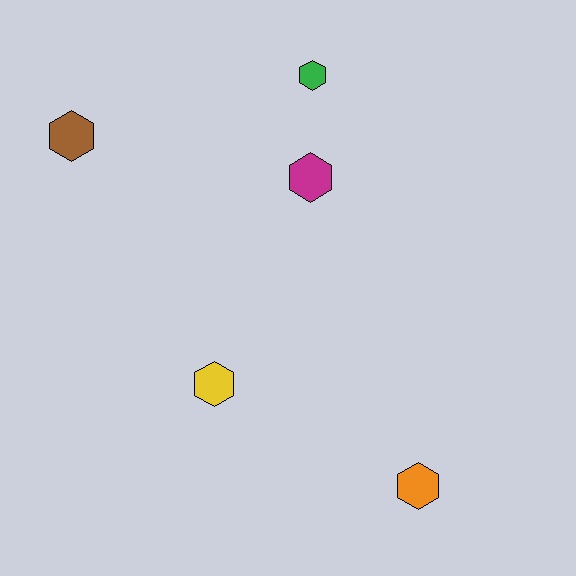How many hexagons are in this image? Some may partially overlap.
There are 5 hexagons.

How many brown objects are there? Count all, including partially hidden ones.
There is 1 brown object.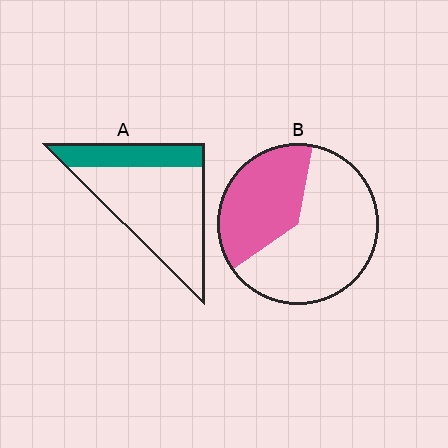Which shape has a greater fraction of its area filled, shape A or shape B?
Shape B.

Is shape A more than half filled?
No.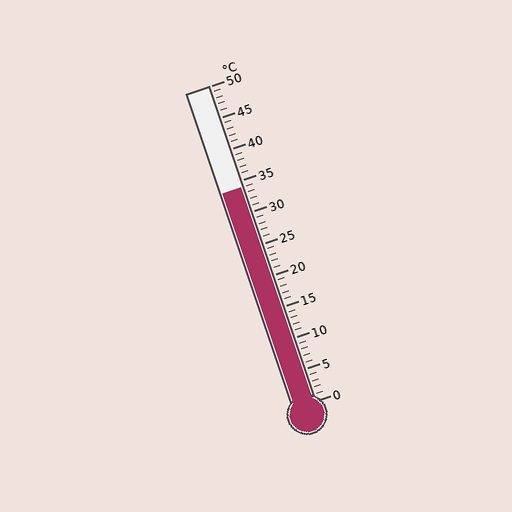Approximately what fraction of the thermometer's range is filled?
The thermometer is filled to approximately 70% of its range.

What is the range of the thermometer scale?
The thermometer scale ranges from 0°C to 50°C.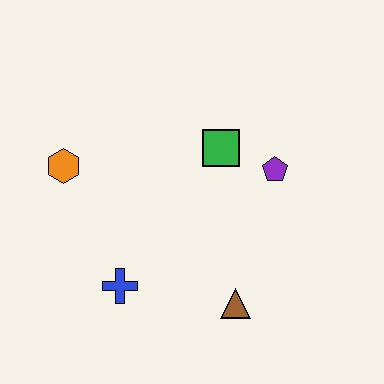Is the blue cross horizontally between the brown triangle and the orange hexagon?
Yes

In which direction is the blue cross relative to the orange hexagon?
The blue cross is below the orange hexagon.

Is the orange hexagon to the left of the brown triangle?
Yes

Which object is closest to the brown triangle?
The blue cross is closest to the brown triangle.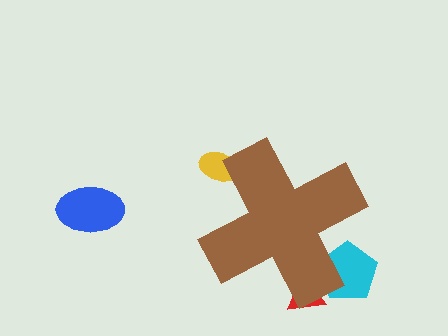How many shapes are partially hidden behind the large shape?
3 shapes are partially hidden.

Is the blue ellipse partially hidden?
No, the blue ellipse is fully visible.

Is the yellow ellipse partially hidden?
Yes, the yellow ellipse is partially hidden behind the brown cross.